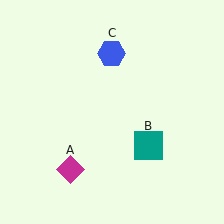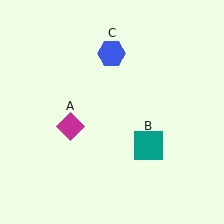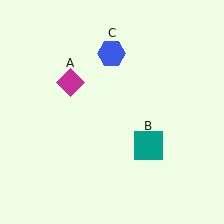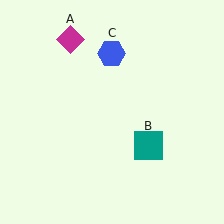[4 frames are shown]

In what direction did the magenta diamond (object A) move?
The magenta diamond (object A) moved up.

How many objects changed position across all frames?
1 object changed position: magenta diamond (object A).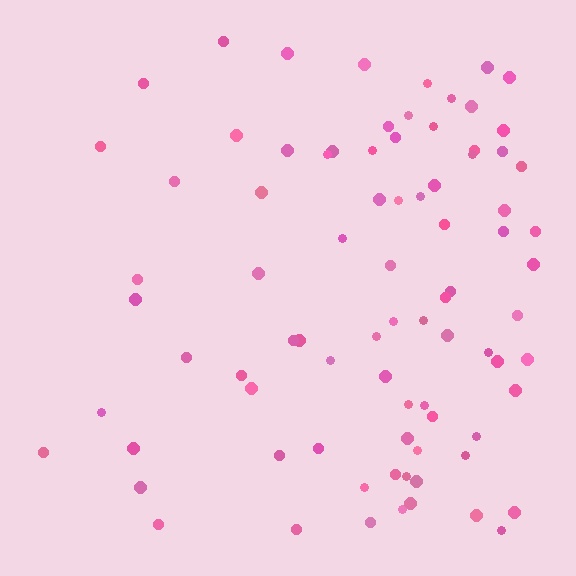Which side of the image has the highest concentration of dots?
The right.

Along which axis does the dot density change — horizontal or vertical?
Horizontal.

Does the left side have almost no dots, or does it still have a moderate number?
Still a moderate number, just noticeably fewer than the right.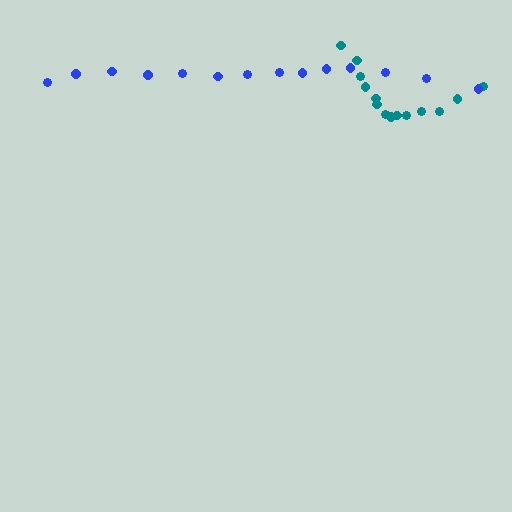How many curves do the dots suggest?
There are 2 distinct paths.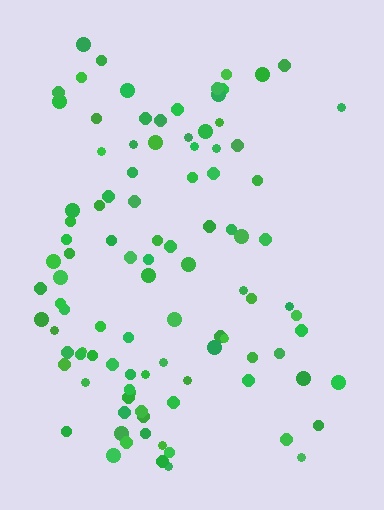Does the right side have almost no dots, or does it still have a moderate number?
Still a moderate number, just noticeably fewer than the left.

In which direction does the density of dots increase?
From right to left, with the left side densest.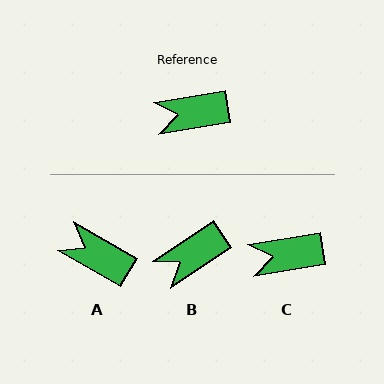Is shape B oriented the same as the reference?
No, it is off by about 25 degrees.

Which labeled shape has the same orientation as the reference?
C.